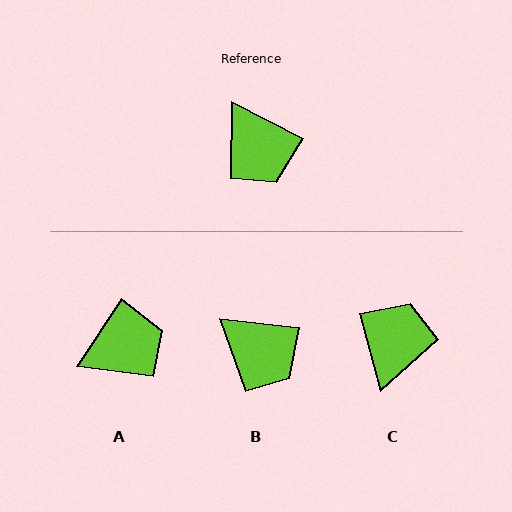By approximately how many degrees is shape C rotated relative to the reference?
Approximately 133 degrees counter-clockwise.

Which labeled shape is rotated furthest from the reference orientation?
C, about 133 degrees away.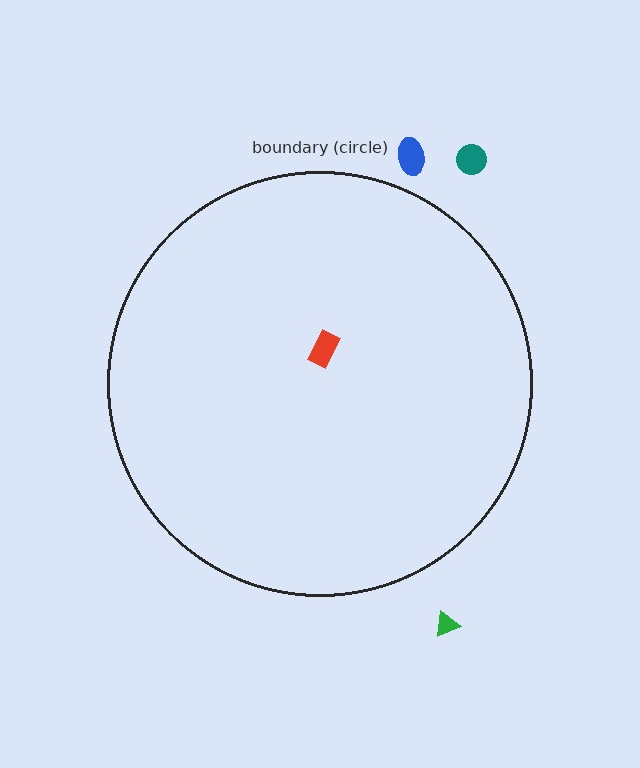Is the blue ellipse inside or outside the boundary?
Outside.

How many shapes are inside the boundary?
1 inside, 3 outside.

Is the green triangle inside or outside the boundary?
Outside.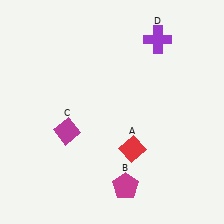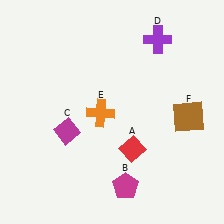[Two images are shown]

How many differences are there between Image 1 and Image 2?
There are 2 differences between the two images.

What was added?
An orange cross (E), a brown square (F) were added in Image 2.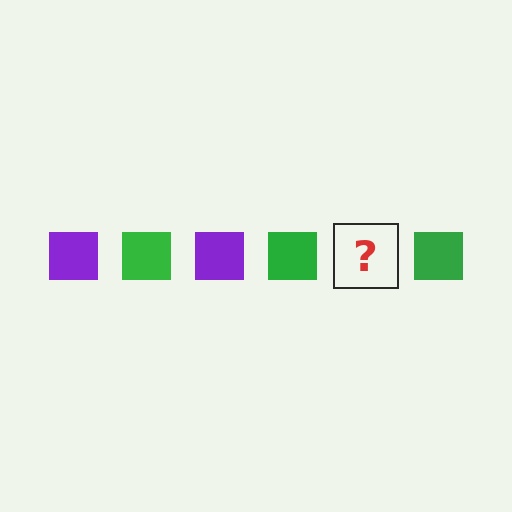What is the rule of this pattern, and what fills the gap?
The rule is that the pattern cycles through purple, green squares. The gap should be filled with a purple square.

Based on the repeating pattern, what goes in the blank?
The blank should be a purple square.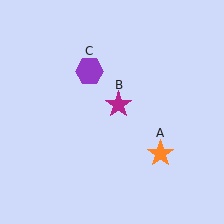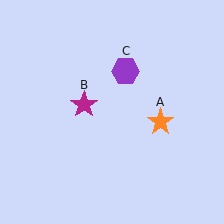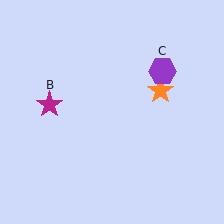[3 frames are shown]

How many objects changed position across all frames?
3 objects changed position: orange star (object A), magenta star (object B), purple hexagon (object C).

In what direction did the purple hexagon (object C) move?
The purple hexagon (object C) moved right.